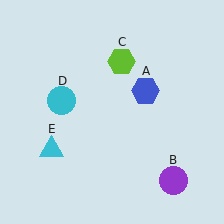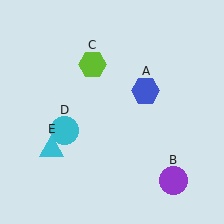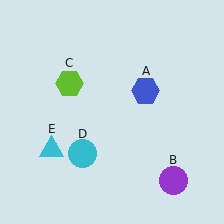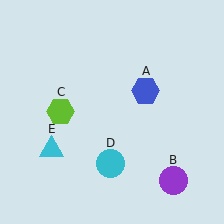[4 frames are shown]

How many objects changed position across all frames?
2 objects changed position: lime hexagon (object C), cyan circle (object D).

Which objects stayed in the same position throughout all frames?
Blue hexagon (object A) and purple circle (object B) and cyan triangle (object E) remained stationary.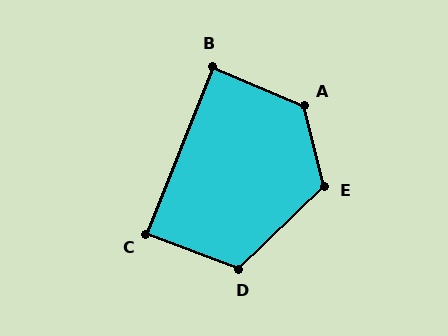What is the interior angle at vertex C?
Approximately 89 degrees (approximately right).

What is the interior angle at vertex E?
Approximately 120 degrees (obtuse).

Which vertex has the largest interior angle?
A, at approximately 126 degrees.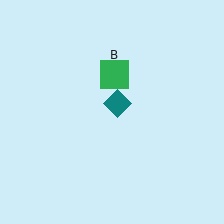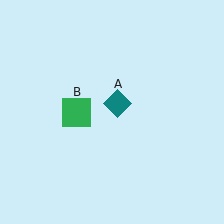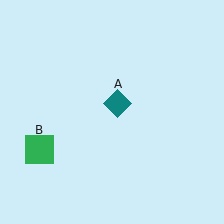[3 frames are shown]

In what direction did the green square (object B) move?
The green square (object B) moved down and to the left.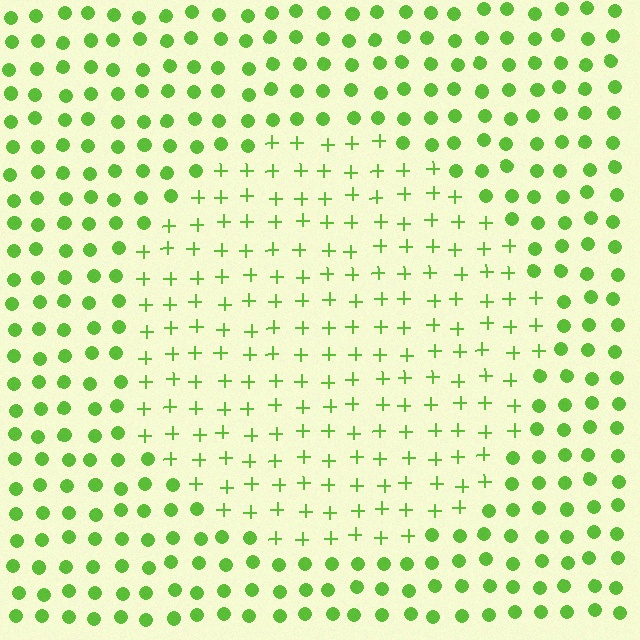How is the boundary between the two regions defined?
The boundary is defined by a change in element shape: plus signs inside vs. circles outside. All elements share the same color and spacing.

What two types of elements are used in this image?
The image uses plus signs inside the circle region and circles outside it.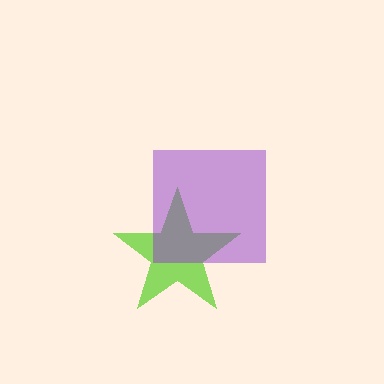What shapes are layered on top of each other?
The layered shapes are: a lime star, a purple square.